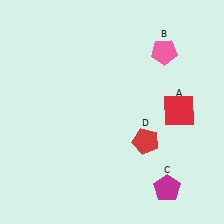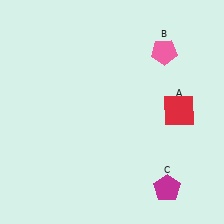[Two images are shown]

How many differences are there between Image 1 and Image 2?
There is 1 difference between the two images.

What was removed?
The red pentagon (D) was removed in Image 2.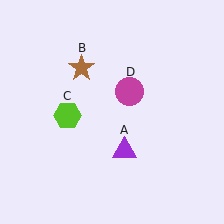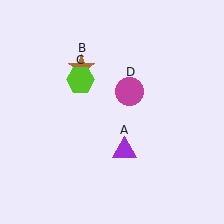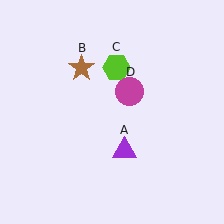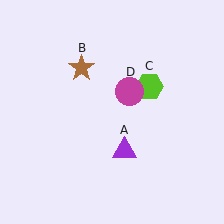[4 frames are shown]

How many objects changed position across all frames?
1 object changed position: lime hexagon (object C).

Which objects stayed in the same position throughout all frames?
Purple triangle (object A) and brown star (object B) and magenta circle (object D) remained stationary.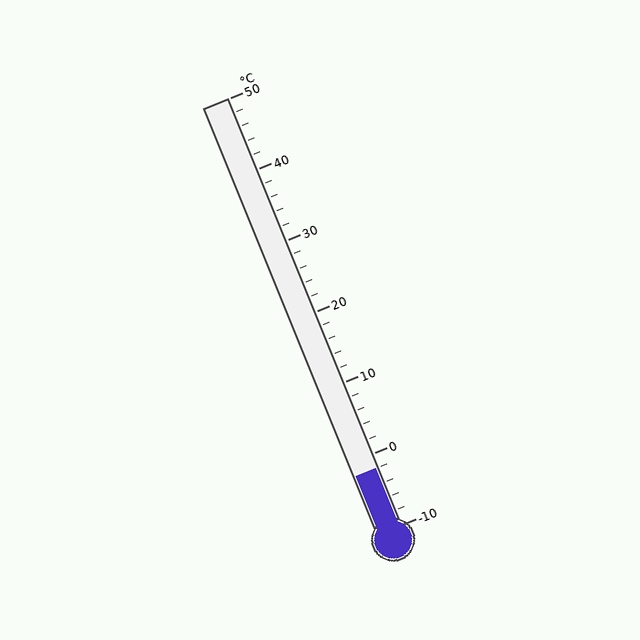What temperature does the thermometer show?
The thermometer shows approximately -2°C.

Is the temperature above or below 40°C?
The temperature is below 40°C.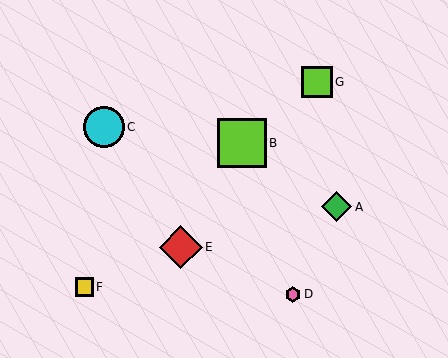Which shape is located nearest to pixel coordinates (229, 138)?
The lime square (labeled B) at (242, 143) is nearest to that location.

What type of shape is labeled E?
Shape E is a red diamond.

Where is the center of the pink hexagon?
The center of the pink hexagon is at (293, 294).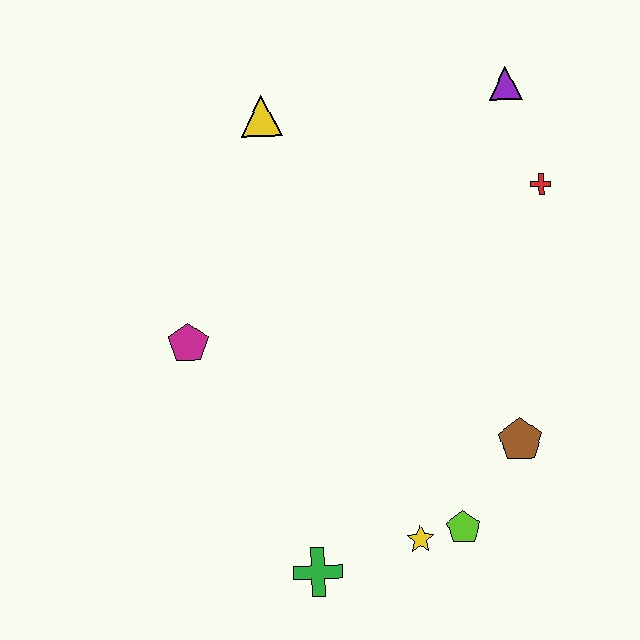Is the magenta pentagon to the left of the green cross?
Yes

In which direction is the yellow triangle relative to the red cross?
The yellow triangle is to the left of the red cross.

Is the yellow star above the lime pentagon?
No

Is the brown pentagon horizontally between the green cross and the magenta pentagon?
No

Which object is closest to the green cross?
The yellow star is closest to the green cross.